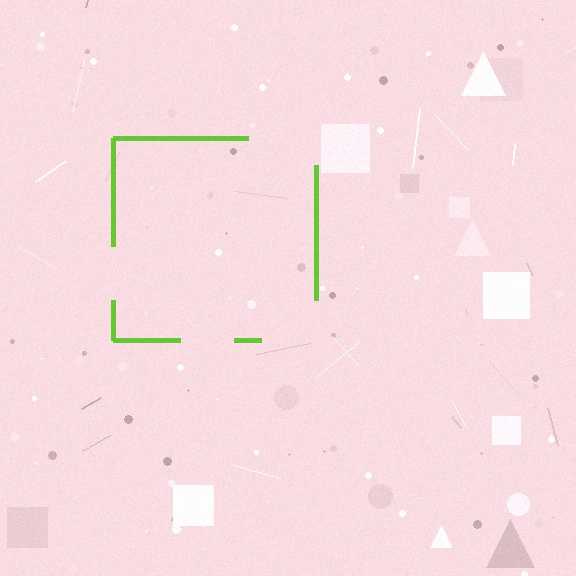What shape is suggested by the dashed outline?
The dashed outline suggests a square.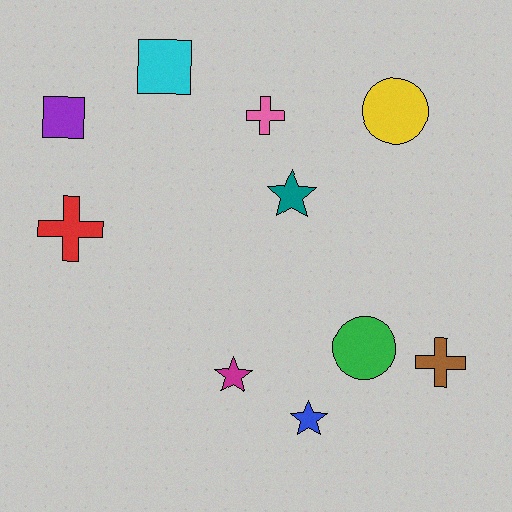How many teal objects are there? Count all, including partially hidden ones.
There is 1 teal object.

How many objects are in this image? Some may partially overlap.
There are 10 objects.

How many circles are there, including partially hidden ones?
There are 2 circles.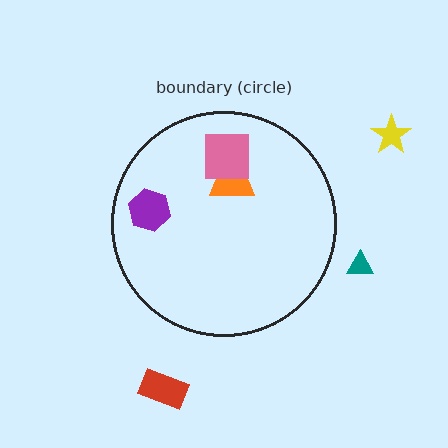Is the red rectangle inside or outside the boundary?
Outside.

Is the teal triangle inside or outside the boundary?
Outside.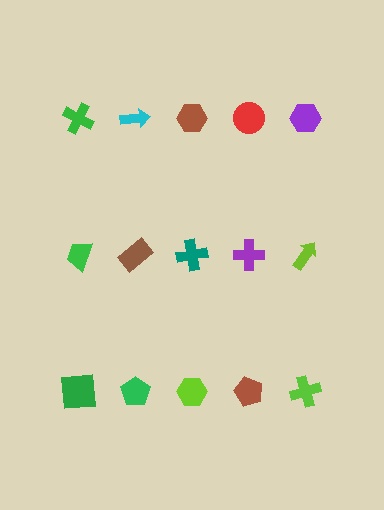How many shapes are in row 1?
5 shapes.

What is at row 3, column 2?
A green pentagon.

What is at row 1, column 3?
A brown hexagon.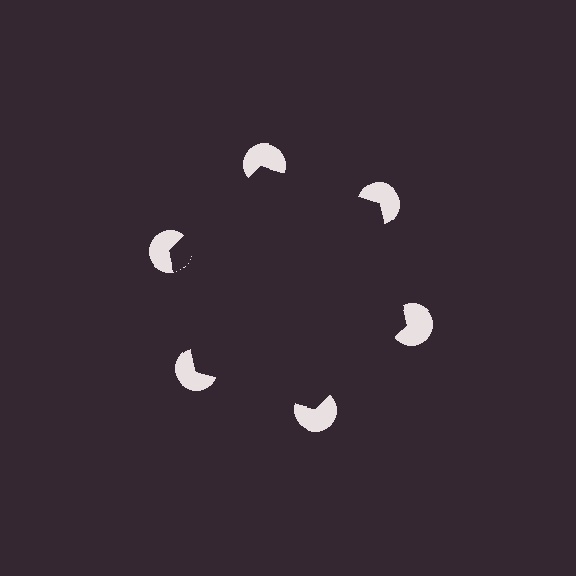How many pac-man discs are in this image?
There are 6 — one at each vertex of the illusory hexagon.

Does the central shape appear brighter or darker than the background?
It typically appears slightly darker than the background, even though no actual brightness change is drawn.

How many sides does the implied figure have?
6 sides.